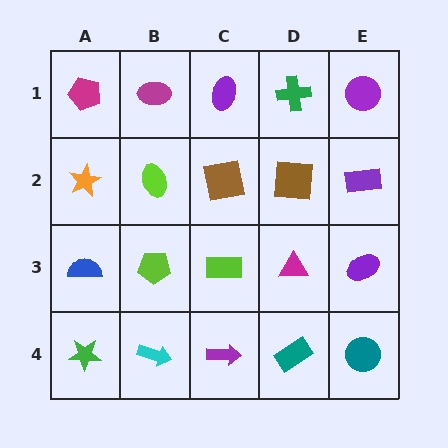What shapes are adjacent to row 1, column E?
A purple rectangle (row 2, column E), a green cross (row 1, column D).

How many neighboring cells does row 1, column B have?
3.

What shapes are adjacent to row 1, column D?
A brown square (row 2, column D), a purple ellipse (row 1, column C), a purple circle (row 1, column E).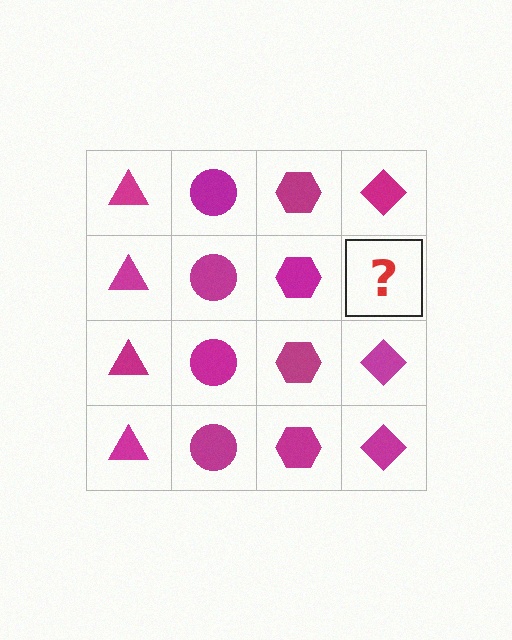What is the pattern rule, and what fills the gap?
The rule is that each column has a consistent shape. The gap should be filled with a magenta diamond.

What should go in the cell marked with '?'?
The missing cell should contain a magenta diamond.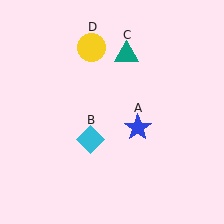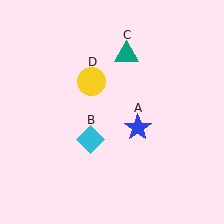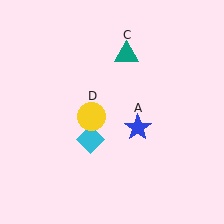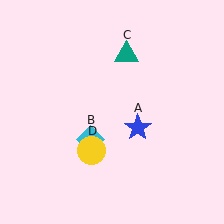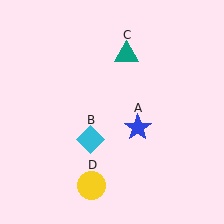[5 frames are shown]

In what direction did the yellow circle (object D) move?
The yellow circle (object D) moved down.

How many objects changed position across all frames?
1 object changed position: yellow circle (object D).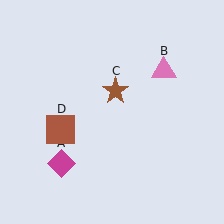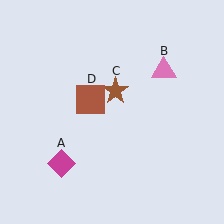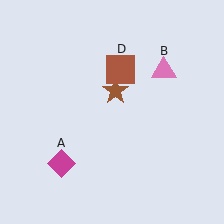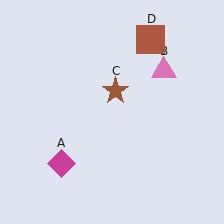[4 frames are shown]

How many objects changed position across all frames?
1 object changed position: brown square (object D).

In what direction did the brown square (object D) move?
The brown square (object D) moved up and to the right.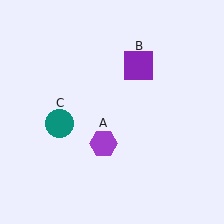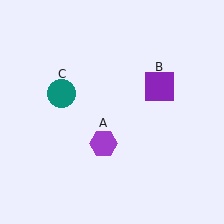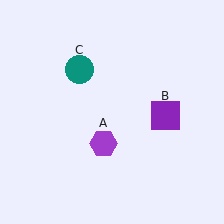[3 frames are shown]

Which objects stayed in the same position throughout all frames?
Purple hexagon (object A) remained stationary.